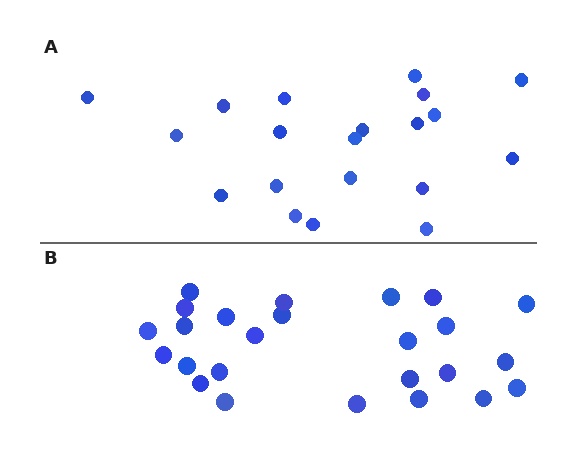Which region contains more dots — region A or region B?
Region B (the bottom region) has more dots.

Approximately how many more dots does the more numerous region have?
Region B has about 5 more dots than region A.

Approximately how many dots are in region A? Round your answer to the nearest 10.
About 20 dots.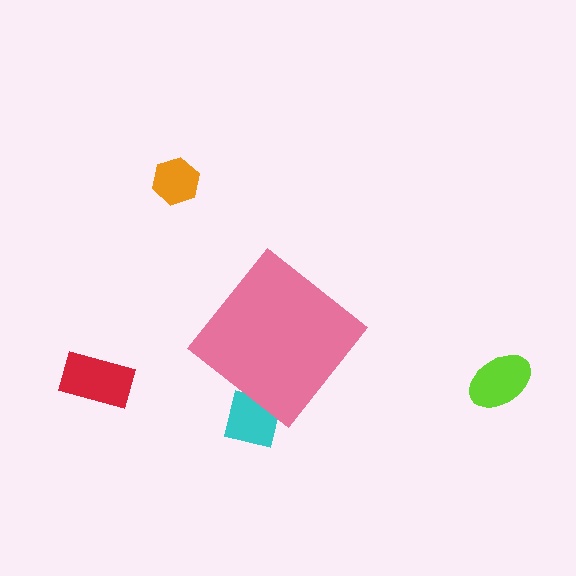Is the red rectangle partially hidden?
No, the red rectangle is fully visible.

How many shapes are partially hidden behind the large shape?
1 shape is partially hidden.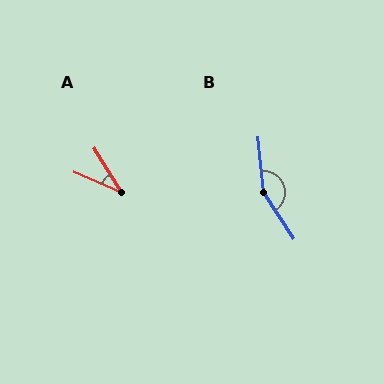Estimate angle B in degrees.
Approximately 152 degrees.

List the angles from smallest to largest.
A (34°), B (152°).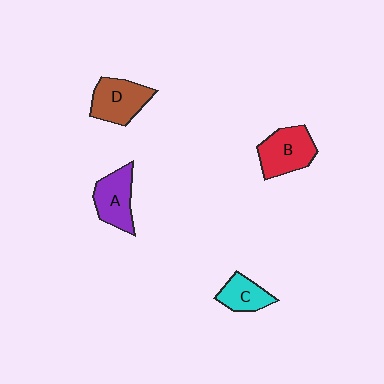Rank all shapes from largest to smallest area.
From largest to smallest: B (red), D (brown), A (purple), C (cyan).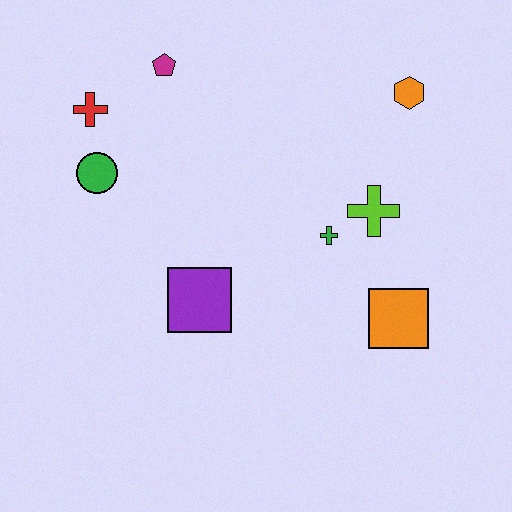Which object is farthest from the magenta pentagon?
The orange square is farthest from the magenta pentagon.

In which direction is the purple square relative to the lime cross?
The purple square is to the left of the lime cross.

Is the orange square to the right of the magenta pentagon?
Yes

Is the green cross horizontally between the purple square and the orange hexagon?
Yes